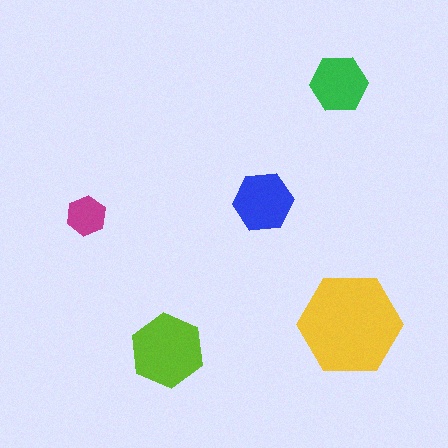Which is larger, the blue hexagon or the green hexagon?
The blue one.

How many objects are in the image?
There are 5 objects in the image.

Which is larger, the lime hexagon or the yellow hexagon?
The yellow one.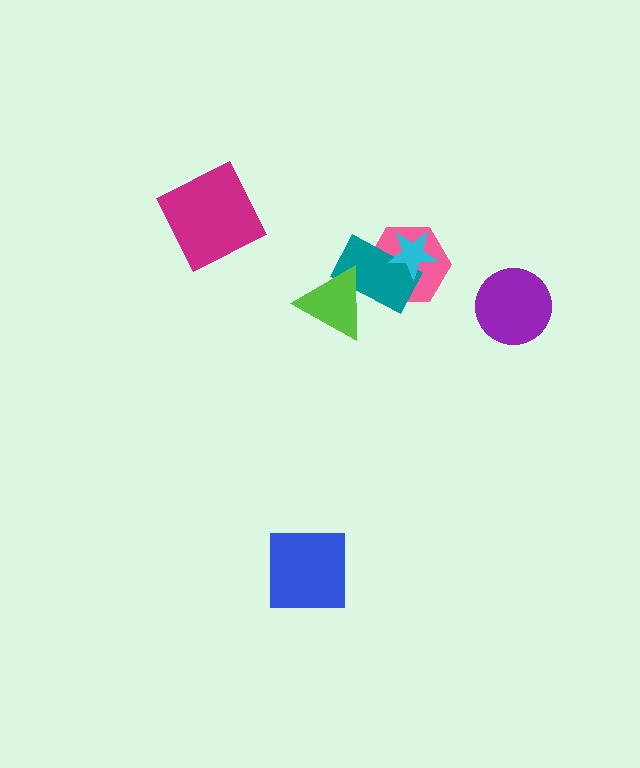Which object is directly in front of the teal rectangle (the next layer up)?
The cyan star is directly in front of the teal rectangle.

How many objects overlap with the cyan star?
2 objects overlap with the cyan star.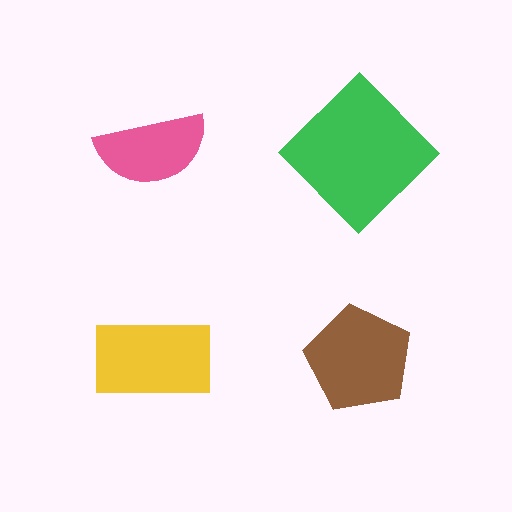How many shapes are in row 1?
2 shapes.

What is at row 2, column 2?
A brown pentagon.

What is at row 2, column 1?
A yellow rectangle.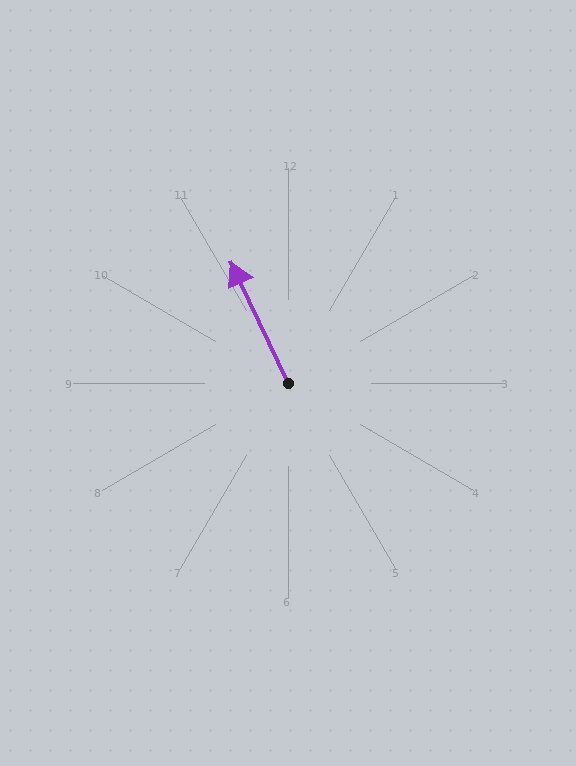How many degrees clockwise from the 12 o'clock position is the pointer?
Approximately 335 degrees.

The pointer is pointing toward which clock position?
Roughly 11 o'clock.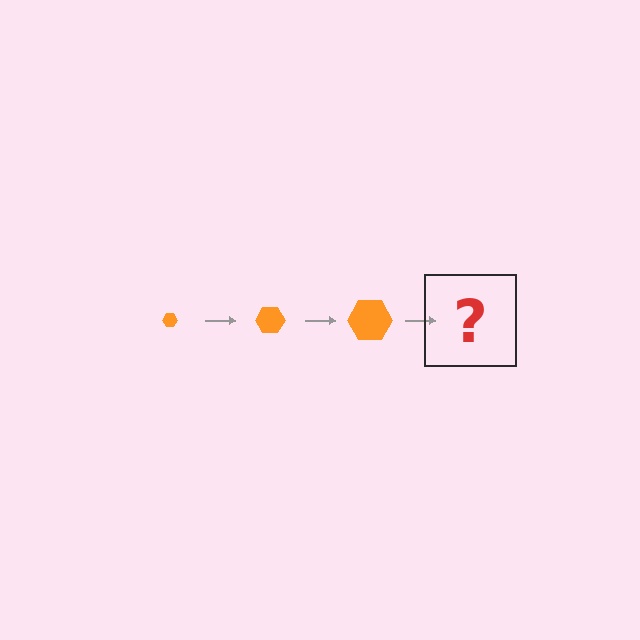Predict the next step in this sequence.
The next step is an orange hexagon, larger than the previous one.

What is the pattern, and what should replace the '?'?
The pattern is that the hexagon gets progressively larger each step. The '?' should be an orange hexagon, larger than the previous one.